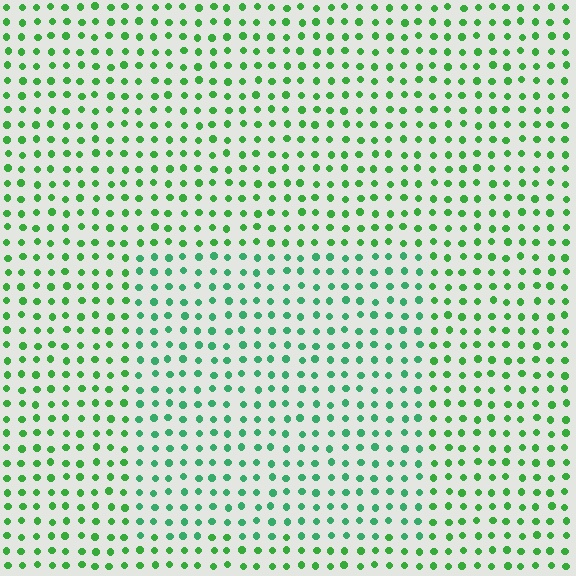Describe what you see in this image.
The image is filled with small green elements in a uniform arrangement. A rectangle-shaped region is visible where the elements are tinted to a slightly different hue, forming a subtle color boundary.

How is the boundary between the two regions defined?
The boundary is defined purely by a slight shift in hue (about 25 degrees). Spacing, size, and orientation are identical on both sides.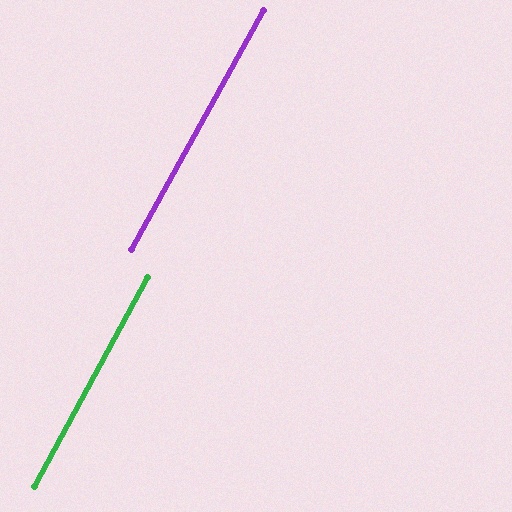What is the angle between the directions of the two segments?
Approximately 0 degrees.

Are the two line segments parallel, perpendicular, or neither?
Parallel — their directions differ by only 0.4°.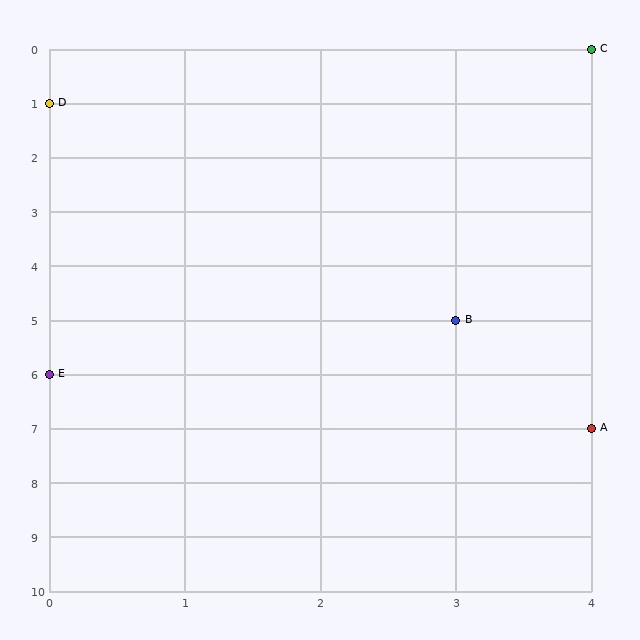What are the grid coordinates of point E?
Point E is at grid coordinates (0, 6).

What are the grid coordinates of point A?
Point A is at grid coordinates (4, 7).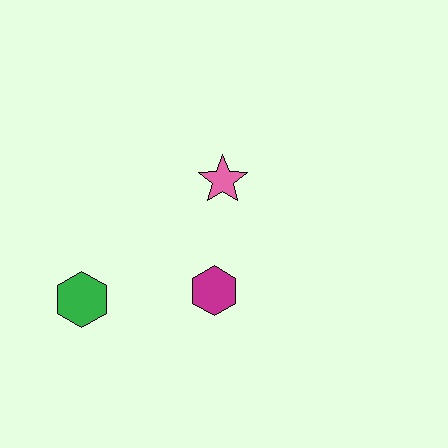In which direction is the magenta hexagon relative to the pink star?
The magenta hexagon is below the pink star.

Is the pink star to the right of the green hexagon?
Yes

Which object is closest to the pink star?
The magenta hexagon is closest to the pink star.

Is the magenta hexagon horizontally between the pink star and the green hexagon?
Yes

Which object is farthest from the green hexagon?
The pink star is farthest from the green hexagon.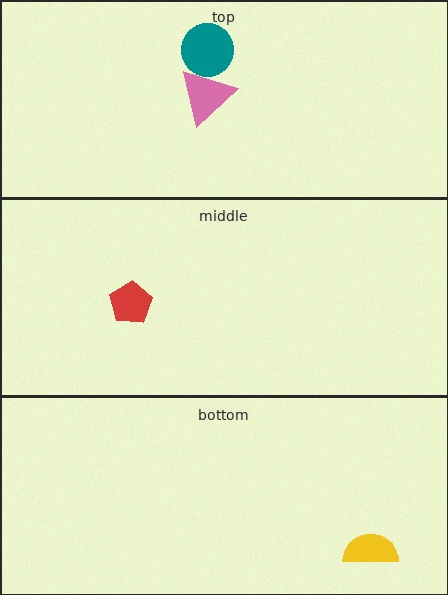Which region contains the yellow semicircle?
The bottom region.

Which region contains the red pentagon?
The middle region.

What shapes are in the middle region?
The red pentagon.